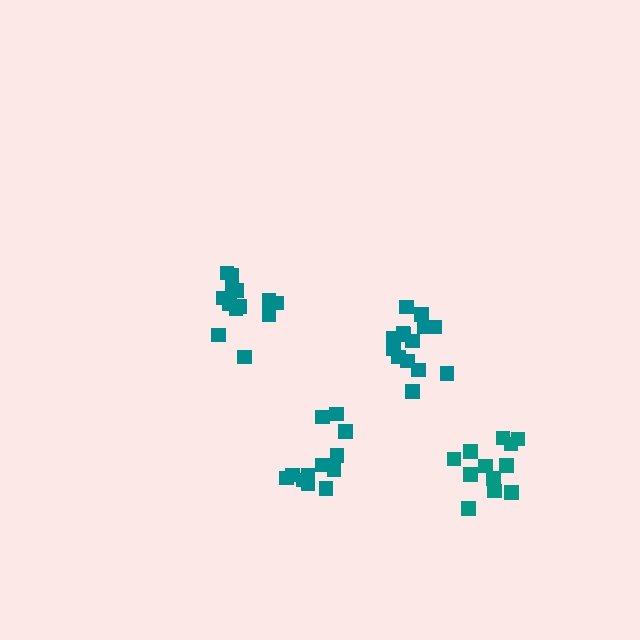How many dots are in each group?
Group 1: 12 dots, Group 2: 12 dots, Group 3: 13 dots, Group 4: 14 dots (51 total).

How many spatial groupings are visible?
There are 4 spatial groupings.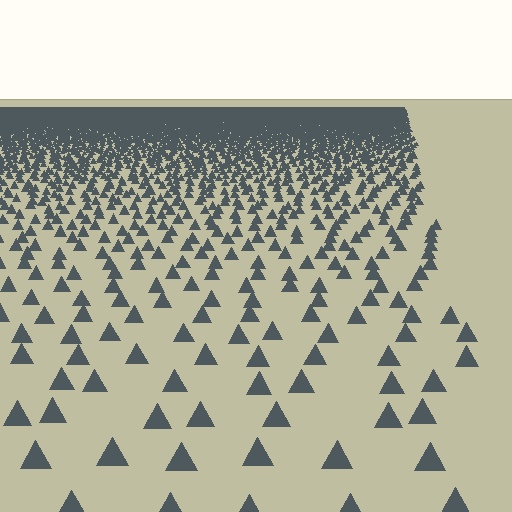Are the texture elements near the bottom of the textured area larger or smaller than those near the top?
Larger. Near the bottom, elements are closer to the viewer and appear at a bigger on-screen size.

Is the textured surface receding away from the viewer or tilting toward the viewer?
The surface is receding away from the viewer. Texture elements get smaller and denser toward the top.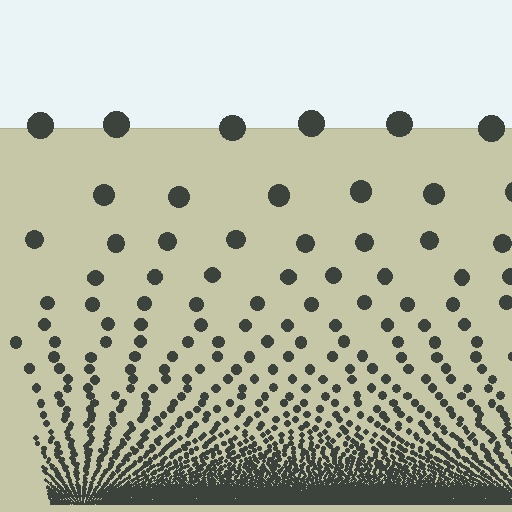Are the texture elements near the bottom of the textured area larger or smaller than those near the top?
Smaller. The gradient is inverted — elements near the bottom are smaller and denser.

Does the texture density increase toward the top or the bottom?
Density increases toward the bottom.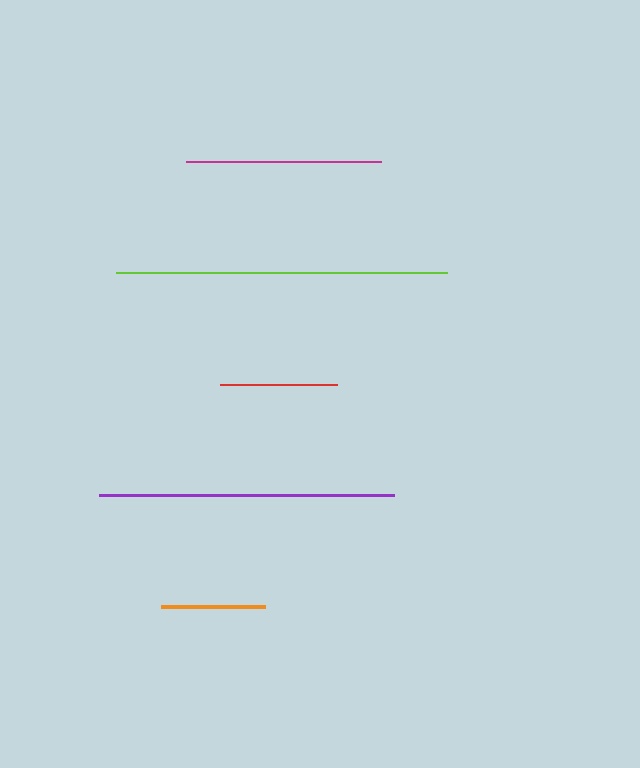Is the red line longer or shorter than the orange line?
The red line is longer than the orange line.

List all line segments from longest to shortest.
From longest to shortest: lime, purple, magenta, red, orange.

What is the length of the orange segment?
The orange segment is approximately 103 pixels long.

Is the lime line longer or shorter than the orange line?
The lime line is longer than the orange line.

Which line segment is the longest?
The lime line is the longest at approximately 331 pixels.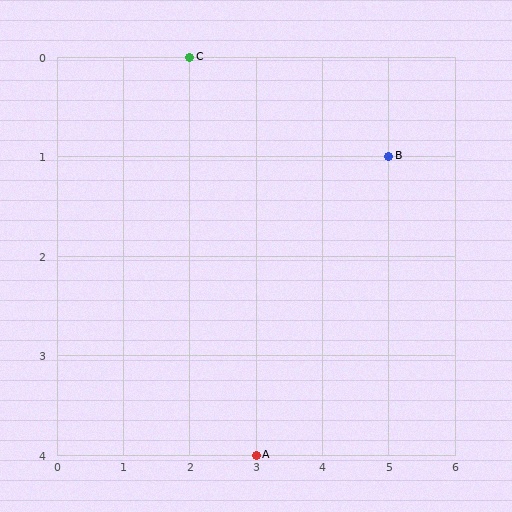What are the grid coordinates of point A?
Point A is at grid coordinates (3, 4).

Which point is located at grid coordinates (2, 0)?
Point C is at (2, 0).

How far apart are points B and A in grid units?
Points B and A are 2 columns and 3 rows apart (about 3.6 grid units diagonally).